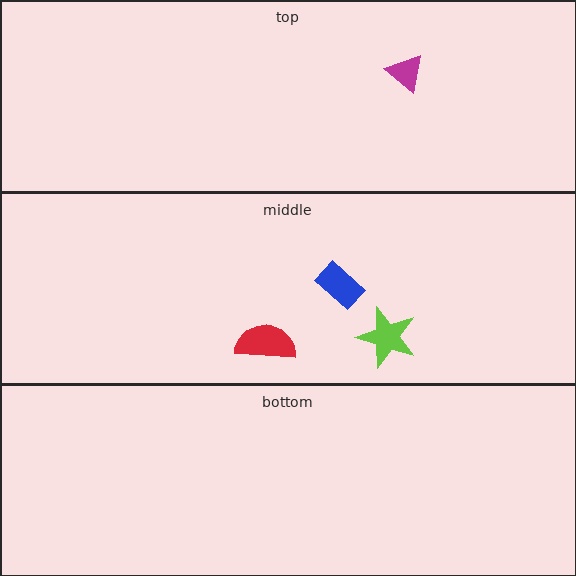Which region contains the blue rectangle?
The middle region.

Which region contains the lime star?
The middle region.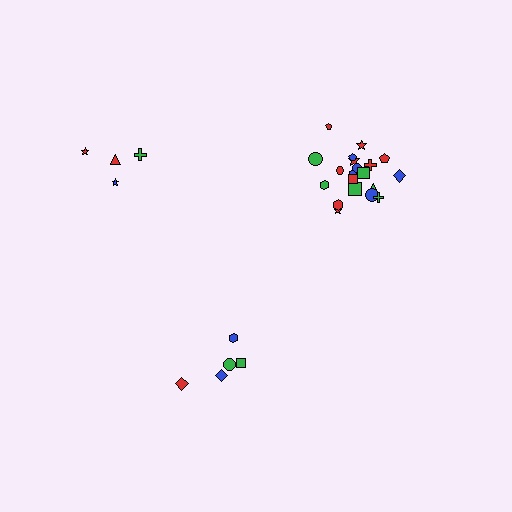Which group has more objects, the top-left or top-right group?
The top-right group.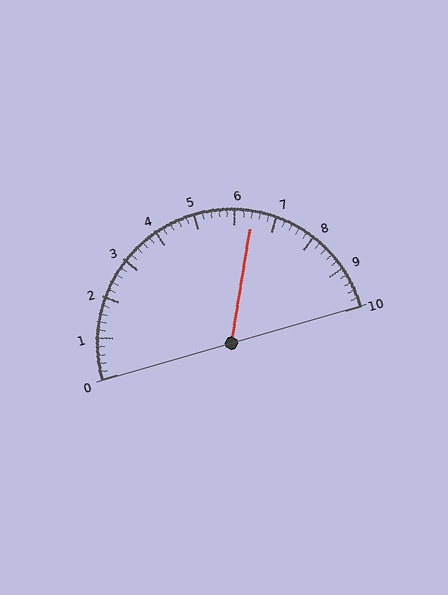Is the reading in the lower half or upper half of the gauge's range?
The reading is in the upper half of the range (0 to 10).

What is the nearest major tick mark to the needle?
The nearest major tick mark is 6.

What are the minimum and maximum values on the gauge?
The gauge ranges from 0 to 10.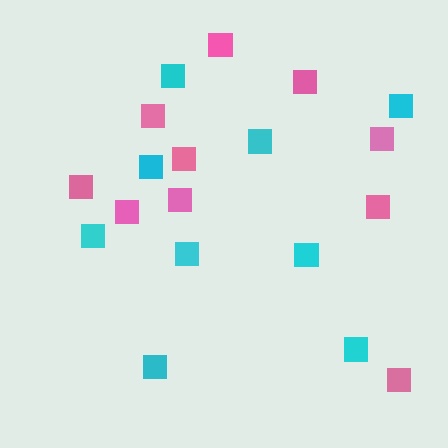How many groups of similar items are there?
There are 2 groups: one group of pink squares (10) and one group of cyan squares (9).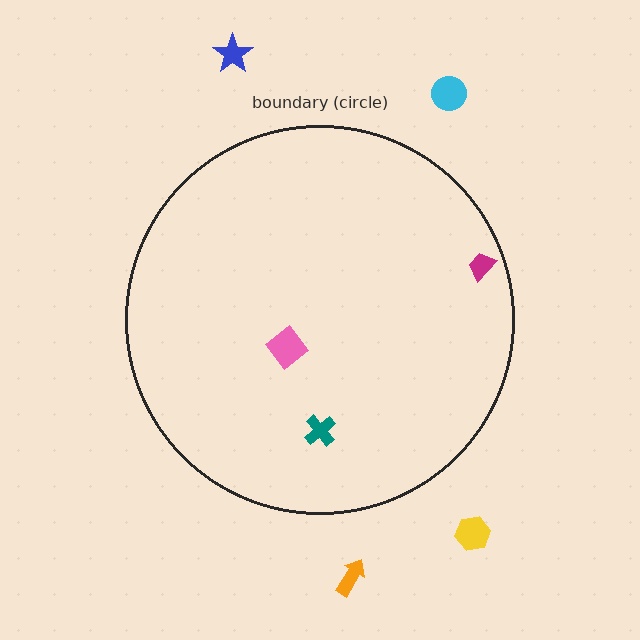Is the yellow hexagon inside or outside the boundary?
Outside.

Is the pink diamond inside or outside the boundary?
Inside.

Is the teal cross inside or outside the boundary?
Inside.